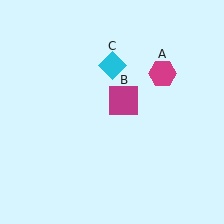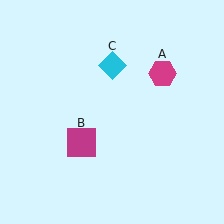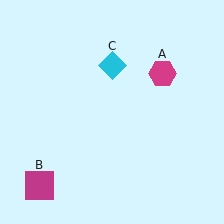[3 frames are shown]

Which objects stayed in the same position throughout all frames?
Magenta hexagon (object A) and cyan diamond (object C) remained stationary.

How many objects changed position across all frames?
1 object changed position: magenta square (object B).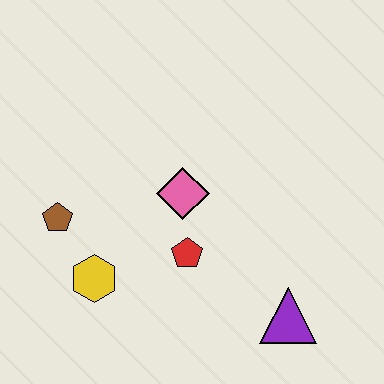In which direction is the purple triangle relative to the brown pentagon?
The purple triangle is to the right of the brown pentagon.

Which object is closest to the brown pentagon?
The yellow hexagon is closest to the brown pentagon.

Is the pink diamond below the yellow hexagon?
No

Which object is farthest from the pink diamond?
The purple triangle is farthest from the pink diamond.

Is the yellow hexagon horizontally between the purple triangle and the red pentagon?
No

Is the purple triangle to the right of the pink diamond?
Yes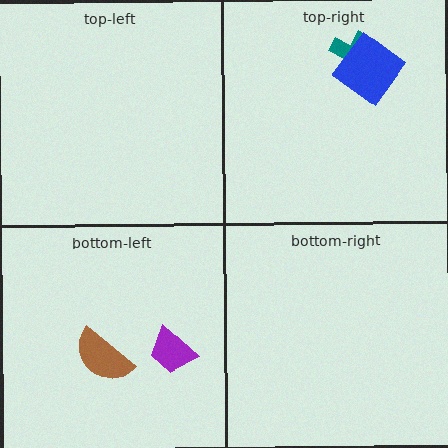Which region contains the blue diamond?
The top-right region.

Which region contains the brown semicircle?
The bottom-left region.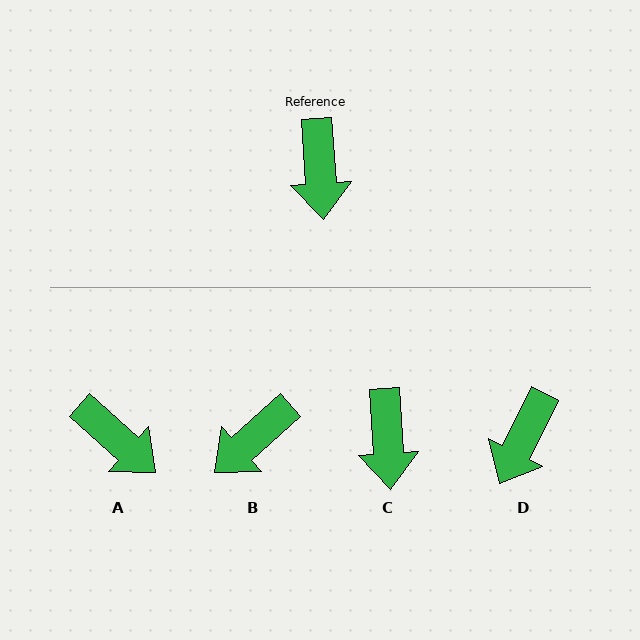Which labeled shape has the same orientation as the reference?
C.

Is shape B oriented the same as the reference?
No, it is off by about 52 degrees.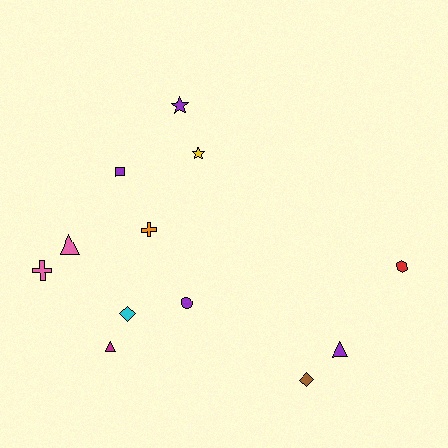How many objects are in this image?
There are 12 objects.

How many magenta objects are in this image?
There is 1 magenta object.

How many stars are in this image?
There are 2 stars.